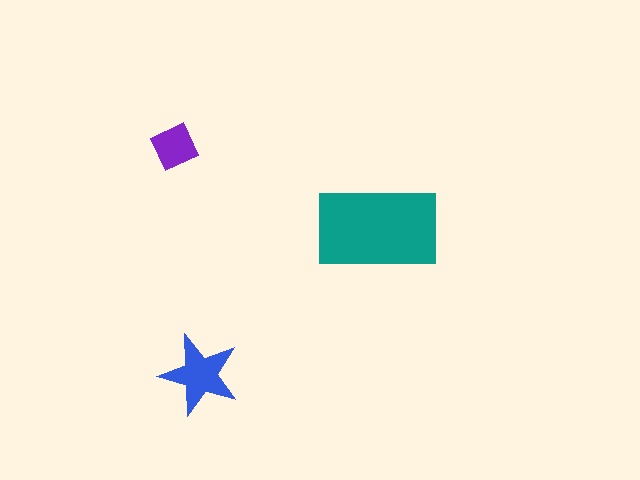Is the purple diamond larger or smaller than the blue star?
Smaller.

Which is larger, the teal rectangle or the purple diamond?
The teal rectangle.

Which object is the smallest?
The purple diamond.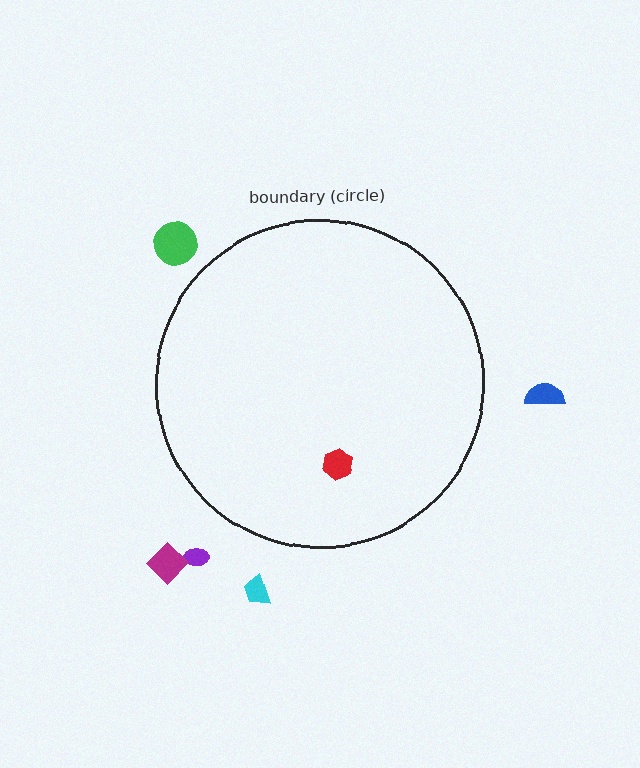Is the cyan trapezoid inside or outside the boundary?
Outside.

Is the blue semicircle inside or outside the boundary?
Outside.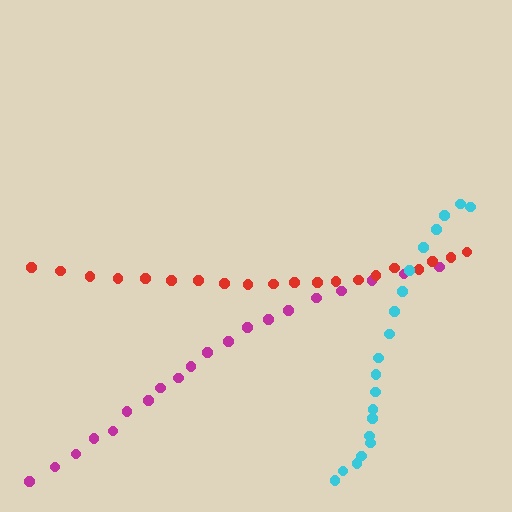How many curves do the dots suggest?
There are 3 distinct paths.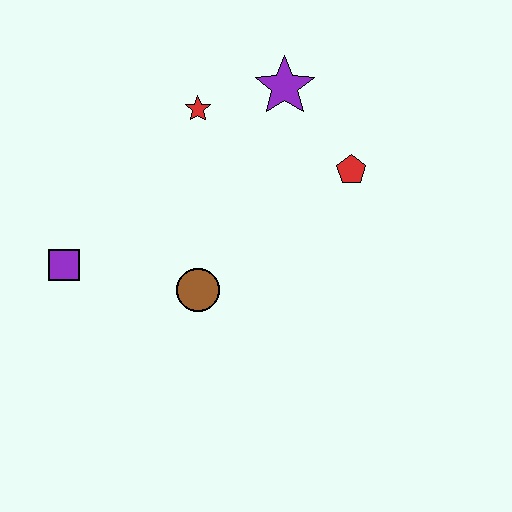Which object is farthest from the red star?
The purple square is farthest from the red star.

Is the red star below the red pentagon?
No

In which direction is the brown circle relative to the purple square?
The brown circle is to the right of the purple square.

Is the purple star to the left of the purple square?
No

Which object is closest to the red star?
The purple star is closest to the red star.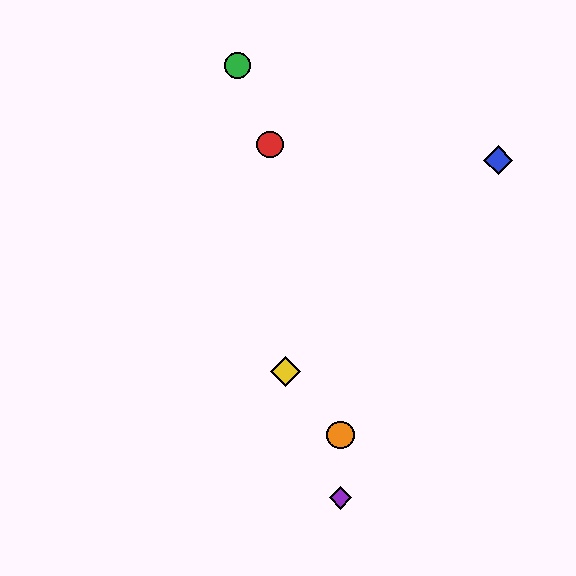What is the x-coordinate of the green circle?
The green circle is at x≈237.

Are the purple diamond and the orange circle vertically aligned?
Yes, both are at x≈340.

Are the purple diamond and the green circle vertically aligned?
No, the purple diamond is at x≈340 and the green circle is at x≈237.